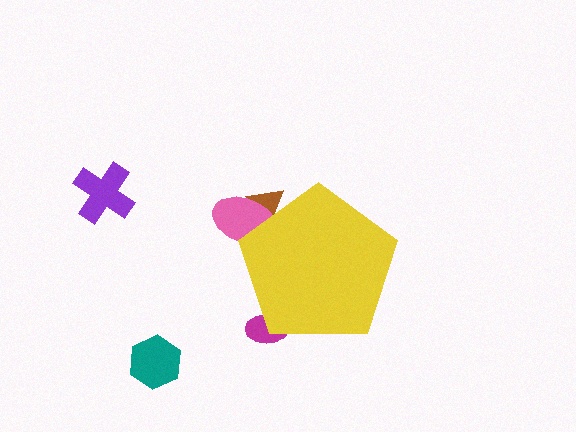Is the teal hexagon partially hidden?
No, the teal hexagon is fully visible.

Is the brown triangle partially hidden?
Yes, the brown triangle is partially hidden behind the yellow pentagon.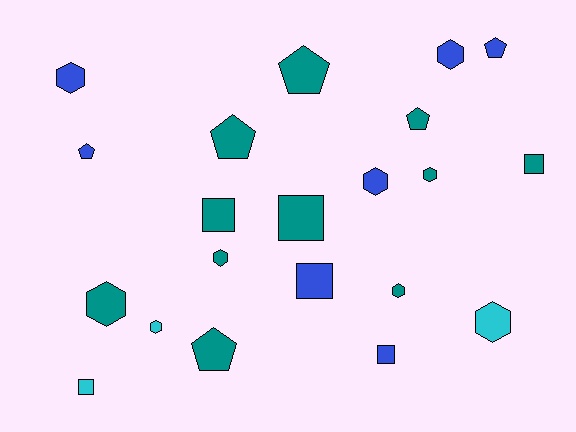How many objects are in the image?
There are 21 objects.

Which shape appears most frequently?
Hexagon, with 9 objects.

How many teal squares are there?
There are 3 teal squares.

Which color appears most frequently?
Teal, with 11 objects.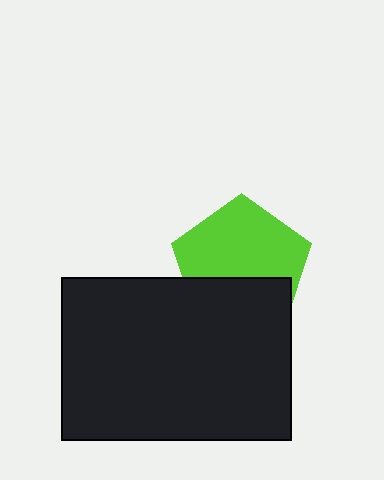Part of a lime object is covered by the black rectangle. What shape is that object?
It is a pentagon.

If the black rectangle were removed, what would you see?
You would see the complete lime pentagon.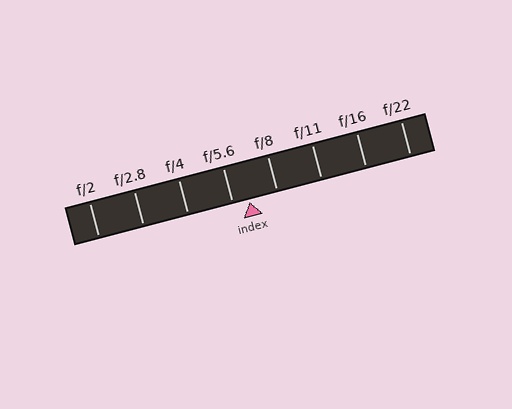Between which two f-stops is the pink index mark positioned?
The index mark is between f/5.6 and f/8.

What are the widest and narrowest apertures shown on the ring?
The widest aperture shown is f/2 and the narrowest is f/22.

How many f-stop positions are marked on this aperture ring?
There are 8 f-stop positions marked.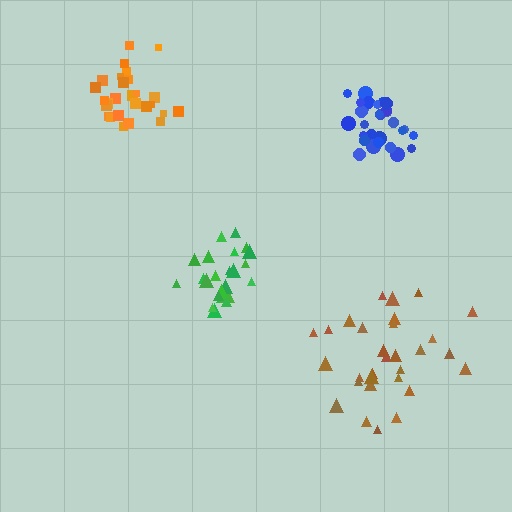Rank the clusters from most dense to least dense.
blue, green, orange, brown.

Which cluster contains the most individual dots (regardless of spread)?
Blue (31).